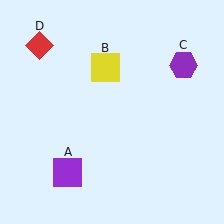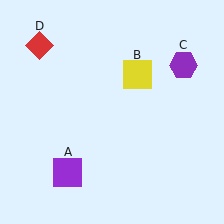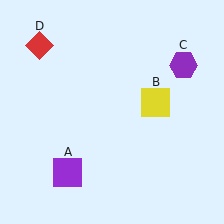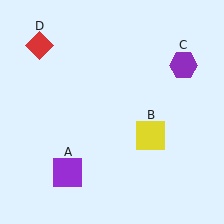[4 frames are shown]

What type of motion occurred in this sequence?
The yellow square (object B) rotated clockwise around the center of the scene.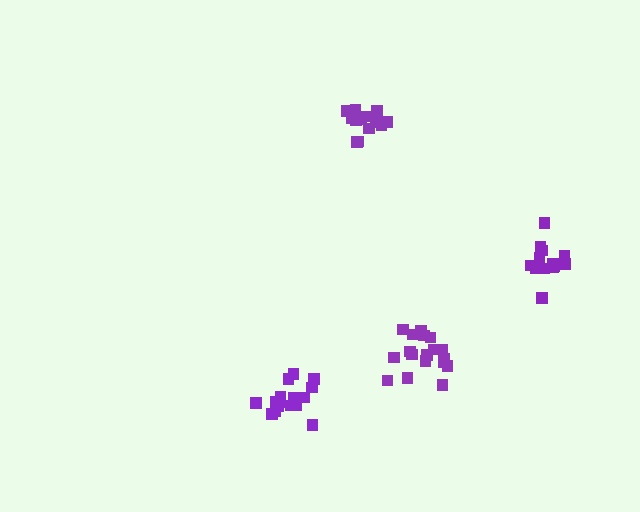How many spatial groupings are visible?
There are 4 spatial groupings.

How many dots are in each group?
Group 1: 18 dots, Group 2: 13 dots, Group 3: 13 dots, Group 4: 16 dots (60 total).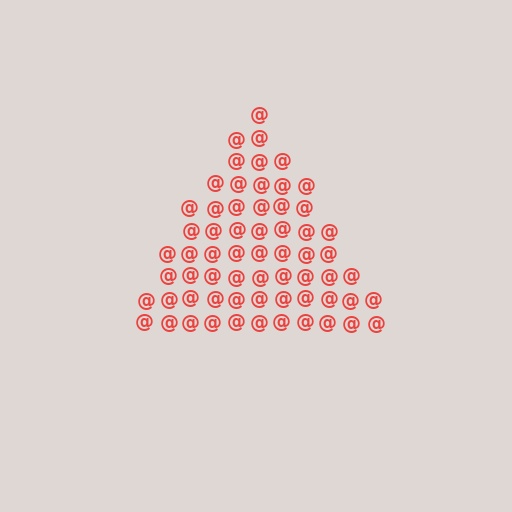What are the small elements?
The small elements are at signs.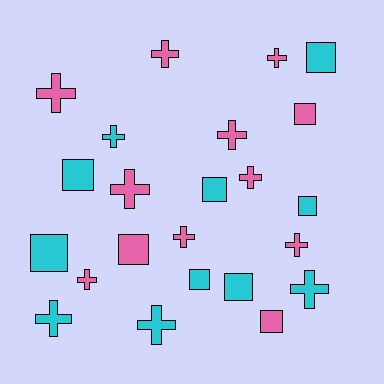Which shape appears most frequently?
Cross, with 13 objects.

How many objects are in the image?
There are 23 objects.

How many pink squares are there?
There are 3 pink squares.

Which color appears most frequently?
Pink, with 12 objects.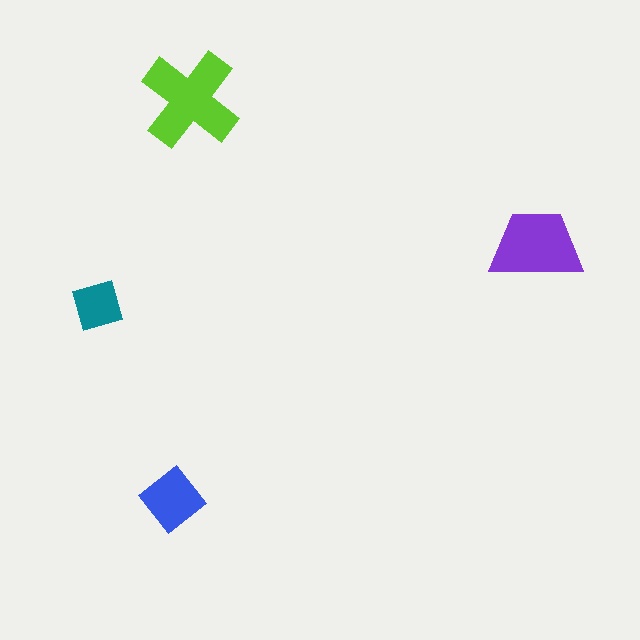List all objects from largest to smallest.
The lime cross, the purple trapezoid, the blue diamond, the teal square.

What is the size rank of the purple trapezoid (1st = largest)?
2nd.